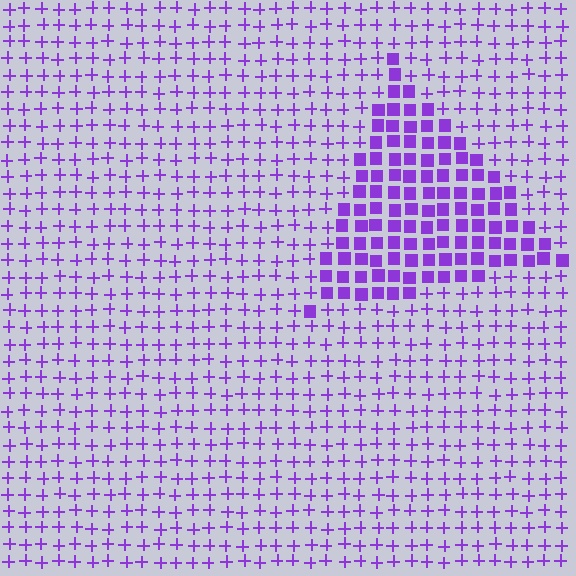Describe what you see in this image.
The image is filled with small purple elements arranged in a uniform grid. A triangle-shaped region contains squares, while the surrounding area contains plus signs. The boundary is defined purely by the change in element shape.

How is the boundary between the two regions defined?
The boundary is defined by a change in element shape: squares inside vs. plus signs outside. All elements share the same color and spacing.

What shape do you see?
I see a triangle.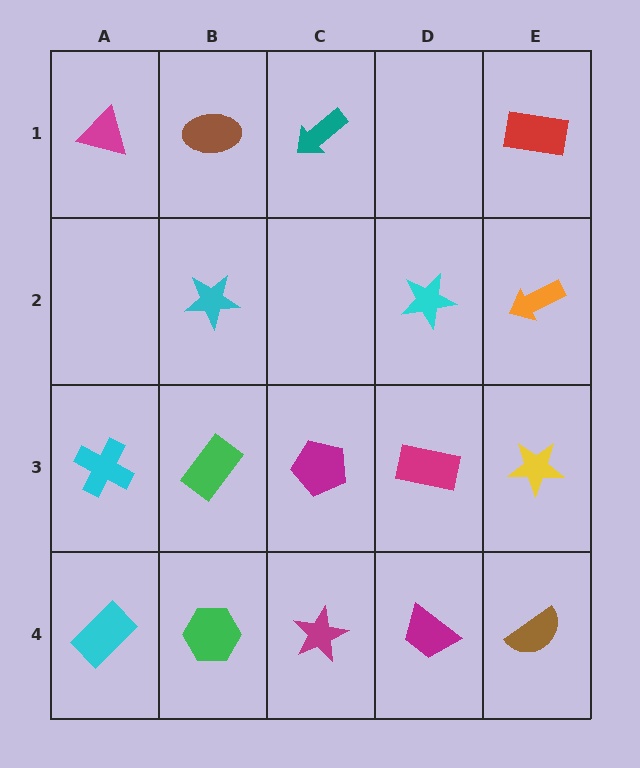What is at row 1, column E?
A red rectangle.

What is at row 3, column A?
A cyan cross.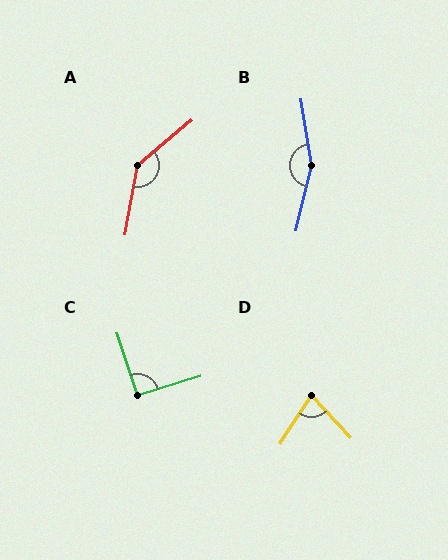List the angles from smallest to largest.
D (76°), C (91°), A (141°), B (158°).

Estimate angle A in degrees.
Approximately 141 degrees.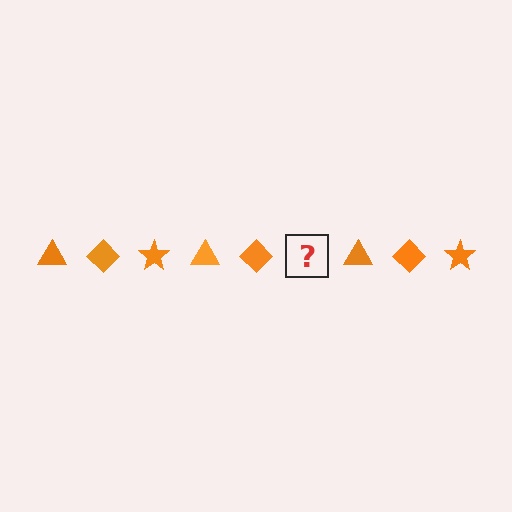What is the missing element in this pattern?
The missing element is an orange star.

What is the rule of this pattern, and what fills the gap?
The rule is that the pattern cycles through triangle, diamond, star shapes in orange. The gap should be filled with an orange star.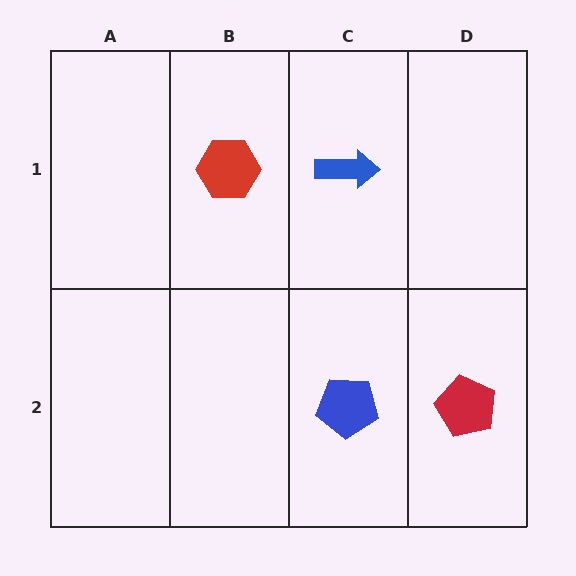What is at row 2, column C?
A blue pentagon.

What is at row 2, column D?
A red pentagon.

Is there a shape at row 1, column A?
No, that cell is empty.